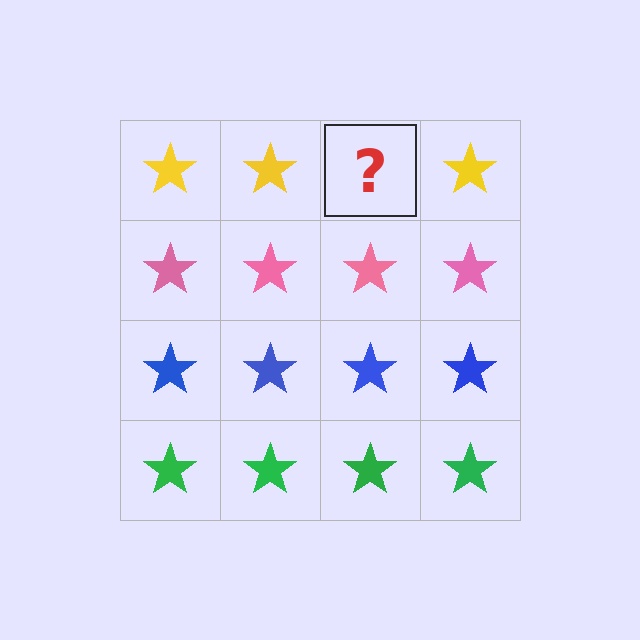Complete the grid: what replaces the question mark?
The question mark should be replaced with a yellow star.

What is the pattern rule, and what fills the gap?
The rule is that each row has a consistent color. The gap should be filled with a yellow star.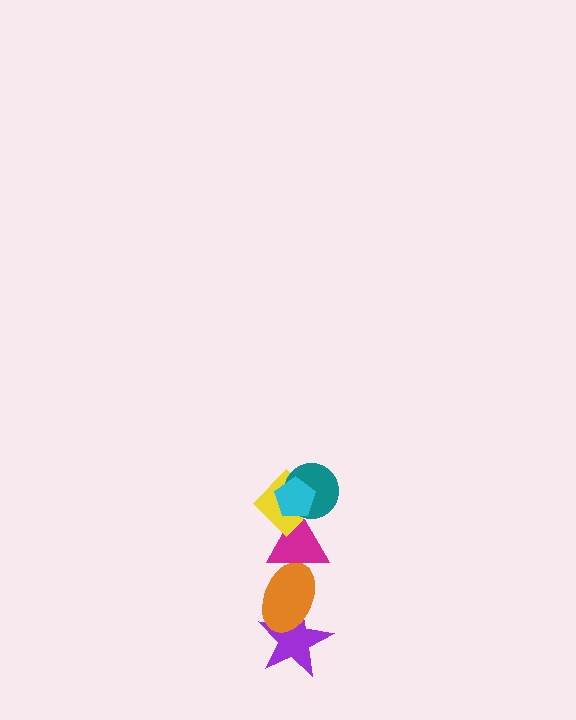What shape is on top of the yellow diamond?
The teal circle is on top of the yellow diamond.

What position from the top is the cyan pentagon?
The cyan pentagon is 1st from the top.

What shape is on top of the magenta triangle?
The yellow diamond is on top of the magenta triangle.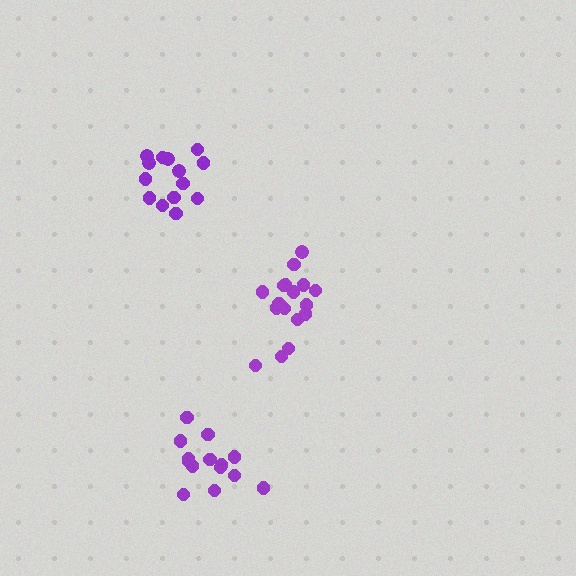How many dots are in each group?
Group 1: 17 dots, Group 2: 14 dots, Group 3: 14 dots (45 total).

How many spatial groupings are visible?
There are 3 spatial groupings.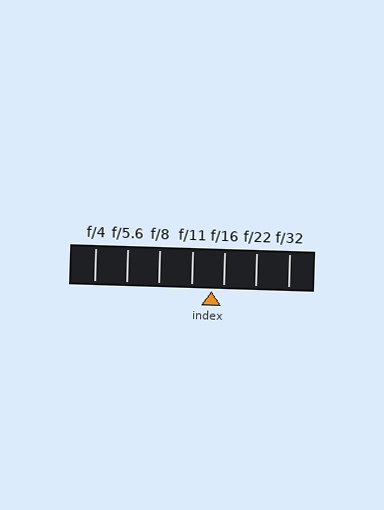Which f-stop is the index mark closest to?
The index mark is closest to f/16.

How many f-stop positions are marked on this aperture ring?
There are 7 f-stop positions marked.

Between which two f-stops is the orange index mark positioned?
The index mark is between f/11 and f/16.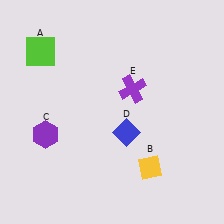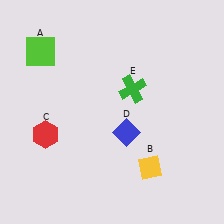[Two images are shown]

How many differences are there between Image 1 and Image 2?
There are 2 differences between the two images.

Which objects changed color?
C changed from purple to red. E changed from purple to green.